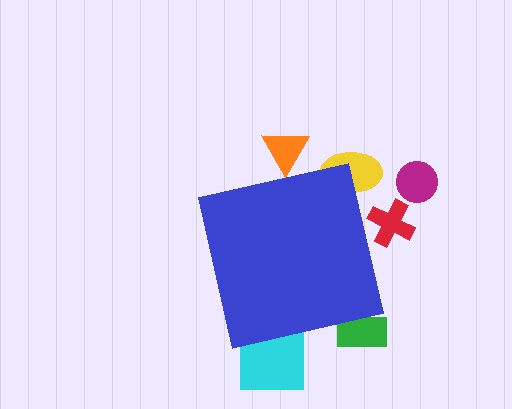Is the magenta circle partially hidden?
No, the magenta circle is fully visible.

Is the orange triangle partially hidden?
Yes, the orange triangle is partially hidden behind the blue square.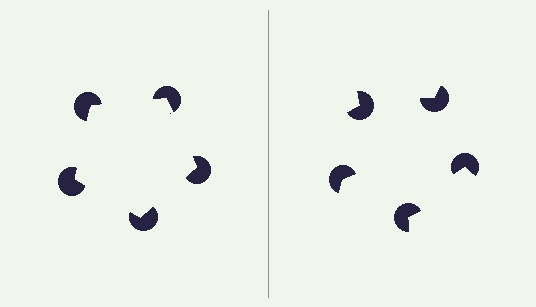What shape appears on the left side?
An illusory pentagon.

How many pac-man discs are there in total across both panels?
10 — 5 on each side.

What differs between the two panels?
The pac-man discs are positioned identically on both sides; only the wedge orientations differ. On the left they align to a pentagon; on the right they are misaligned.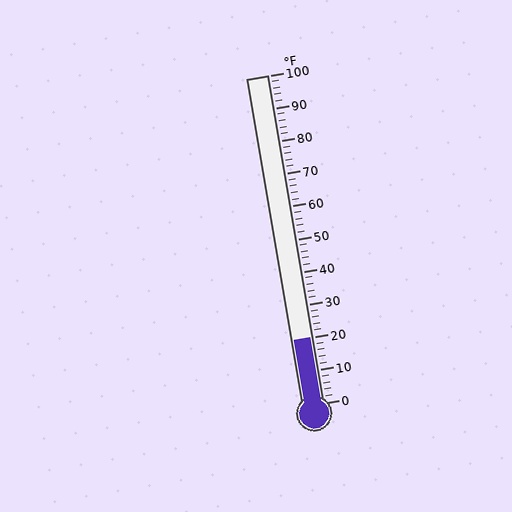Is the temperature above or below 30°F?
The temperature is below 30°F.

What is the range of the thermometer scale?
The thermometer scale ranges from 0°F to 100°F.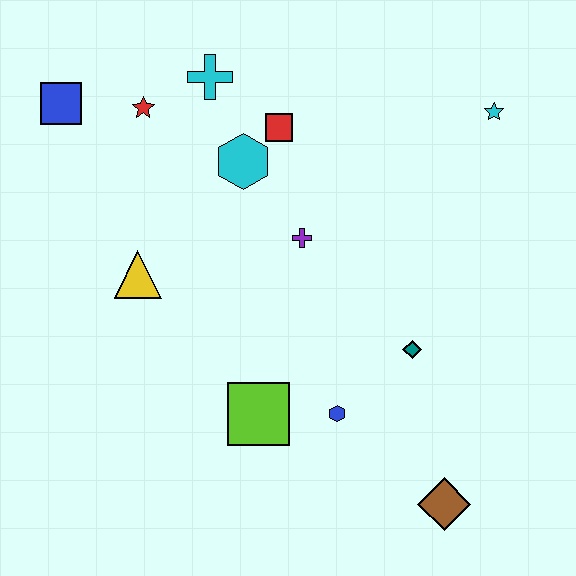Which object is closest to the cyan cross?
The red star is closest to the cyan cross.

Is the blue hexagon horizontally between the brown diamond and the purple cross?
Yes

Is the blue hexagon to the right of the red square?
Yes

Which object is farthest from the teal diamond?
The blue square is farthest from the teal diamond.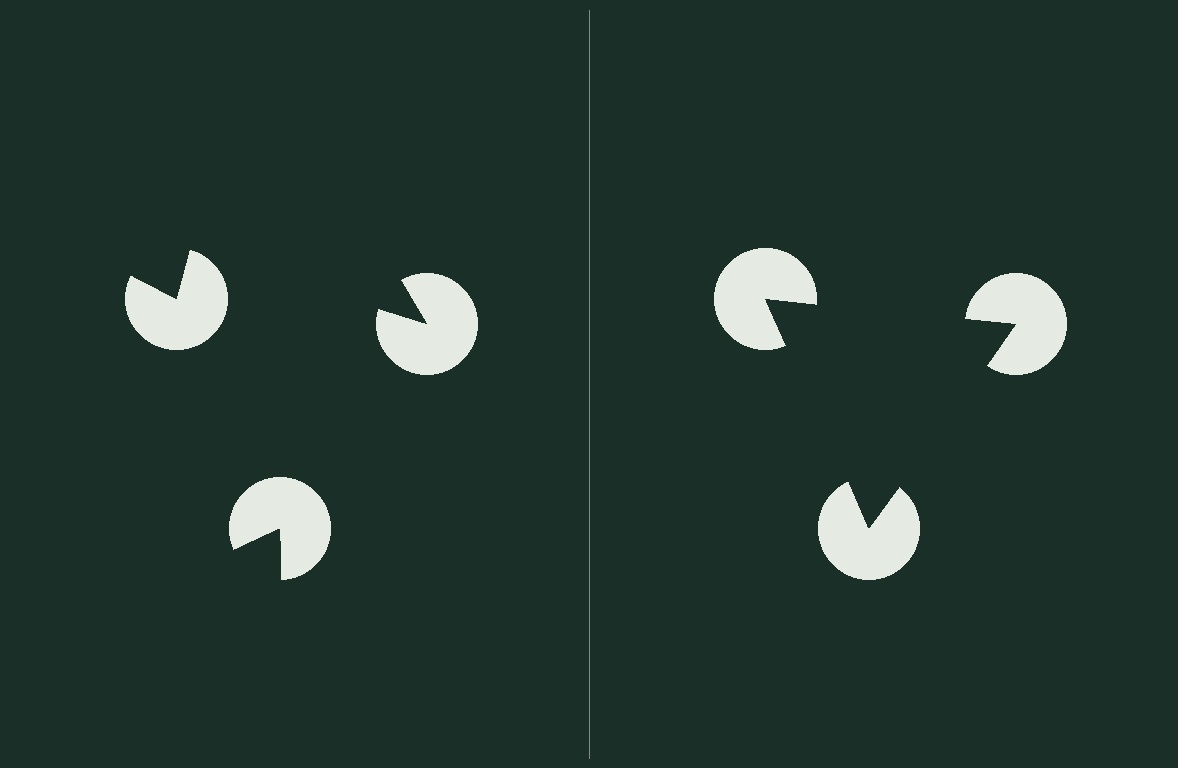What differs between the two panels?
The pac-man discs are positioned identically on both sides; only the wedge orientations differ. On the right they align to a triangle; on the left they are misaligned.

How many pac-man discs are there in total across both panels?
6 — 3 on each side.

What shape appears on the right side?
An illusory triangle.